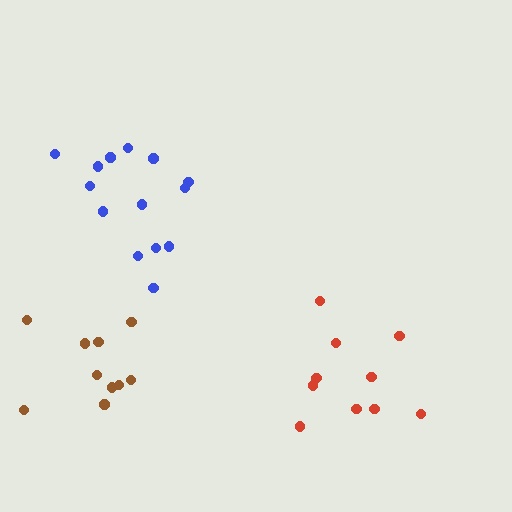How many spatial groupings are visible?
There are 3 spatial groupings.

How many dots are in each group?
Group 1: 10 dots, Group 2: 10 dots, Group 3: 14 dots (34 total).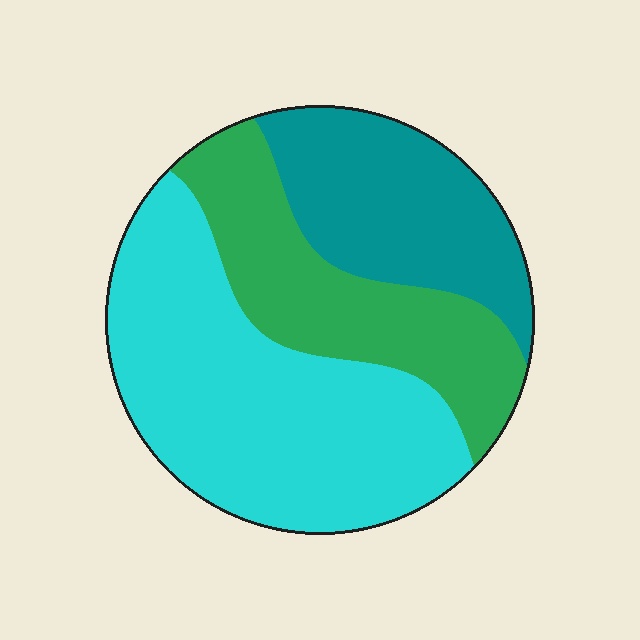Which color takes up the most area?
Cyan, at roughly 45%.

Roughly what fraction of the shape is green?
Green takes up between a quarter and a half of the shape.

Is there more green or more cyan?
Cyan.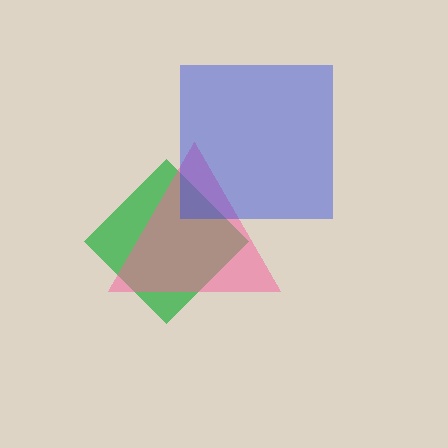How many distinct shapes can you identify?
There are 3 distinct shapes: a green diamond, a pink triangle, a blue square.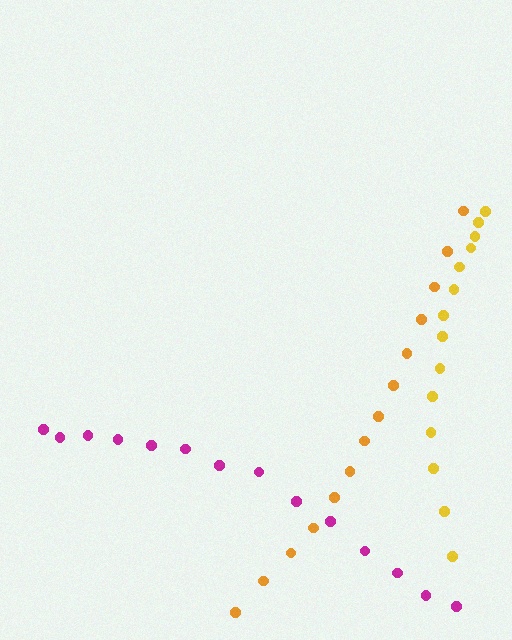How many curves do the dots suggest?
There are 3 distinct paths.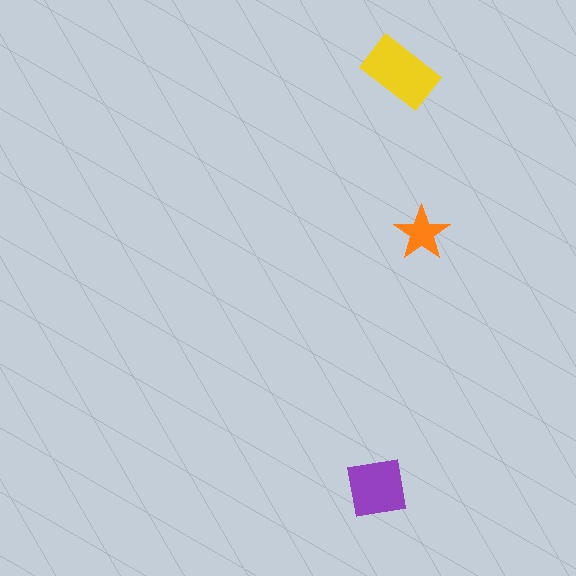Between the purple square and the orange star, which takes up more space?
The purple square.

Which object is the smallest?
The orange star.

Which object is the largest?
The yellow rectangle.